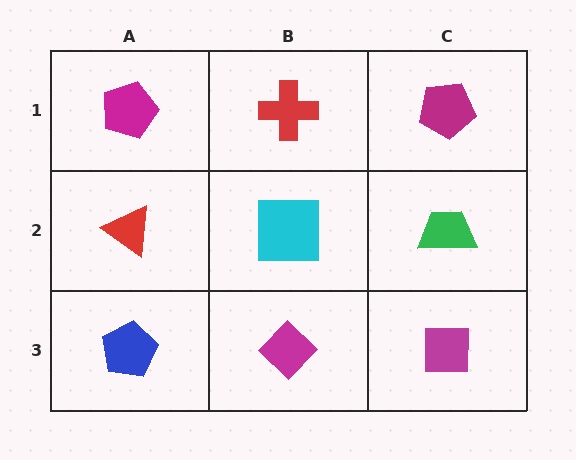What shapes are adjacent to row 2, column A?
A magenta pentagon (row 1, column A), a blue pentagon (row 3, column A), a cyan square (row 2, column B).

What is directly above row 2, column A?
A magenta pentagon.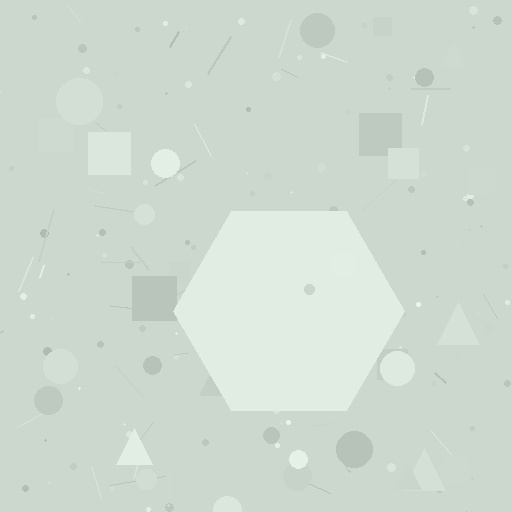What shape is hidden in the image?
A hexagon is hidden in the image.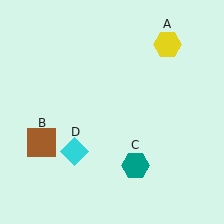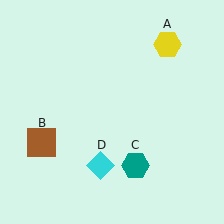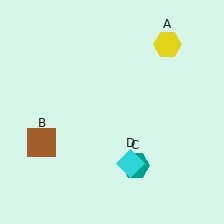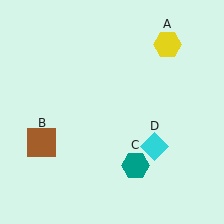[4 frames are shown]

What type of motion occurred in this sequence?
The cyan diamond (object D) rotated counterclockwise around the center of the scene.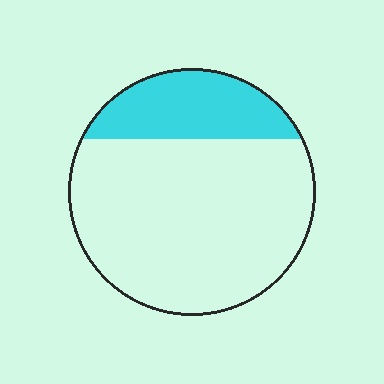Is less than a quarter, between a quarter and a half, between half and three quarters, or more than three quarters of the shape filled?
Less than a quarter.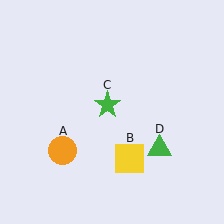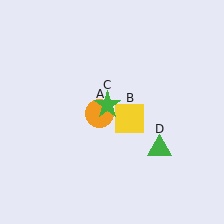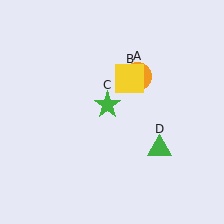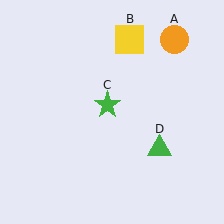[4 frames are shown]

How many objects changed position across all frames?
2 objects changed position: orange circle (object A), yellow square (object B).